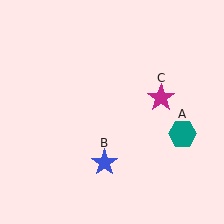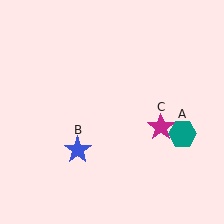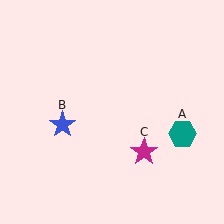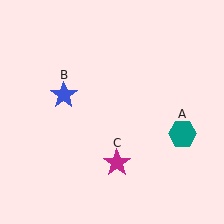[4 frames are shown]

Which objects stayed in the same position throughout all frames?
Teal hexagon (object A) remained stationary.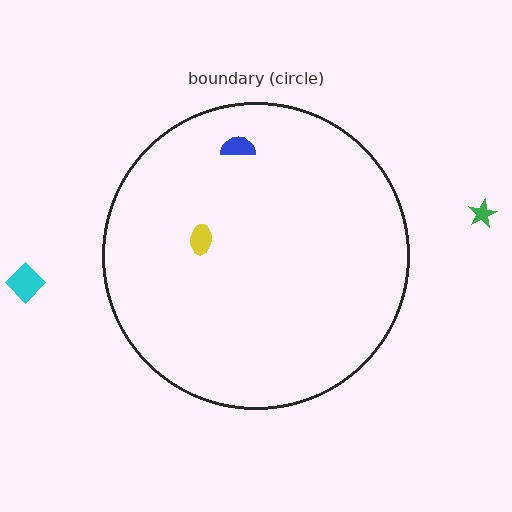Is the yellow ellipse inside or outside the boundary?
Inside.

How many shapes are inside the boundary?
2 inside, 2 outside.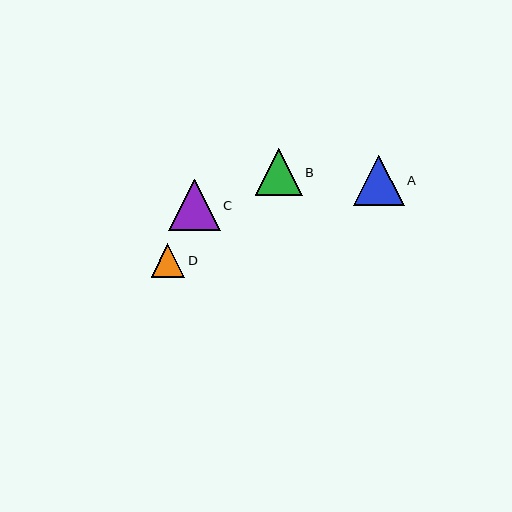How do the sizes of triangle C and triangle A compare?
Triangle C and triangle A are approximately the same size.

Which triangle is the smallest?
Triangle D is the smallest with a size of approximately 34 pixels.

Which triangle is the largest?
Triangle C is the largest with a size of approximately 52 pixels.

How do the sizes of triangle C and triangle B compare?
Triangle C and triangle B are approximately the same size.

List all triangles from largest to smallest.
From largest to smallest: C, A, B, D.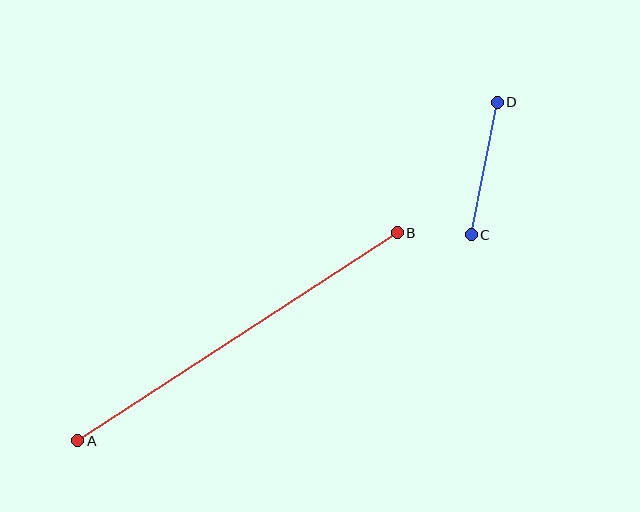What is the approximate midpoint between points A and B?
The midpoint is at approximately (238, 337) pixels.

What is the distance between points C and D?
The distance is approximately 135 pixels.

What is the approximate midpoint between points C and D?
The midpoint is at approximately (484, 169) pixels.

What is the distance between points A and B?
The distance is approximately 381 pixels.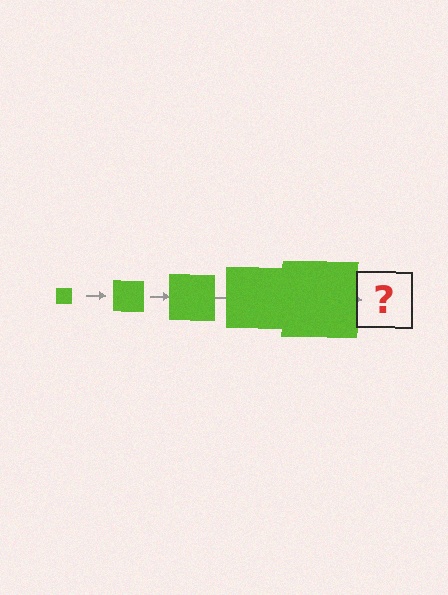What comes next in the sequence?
The next element should be a lime square, larger than the previous one.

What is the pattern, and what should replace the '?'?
The pattern is that the square gets progressively larger each step. The '?' should be a lime square, larger than the previous one.